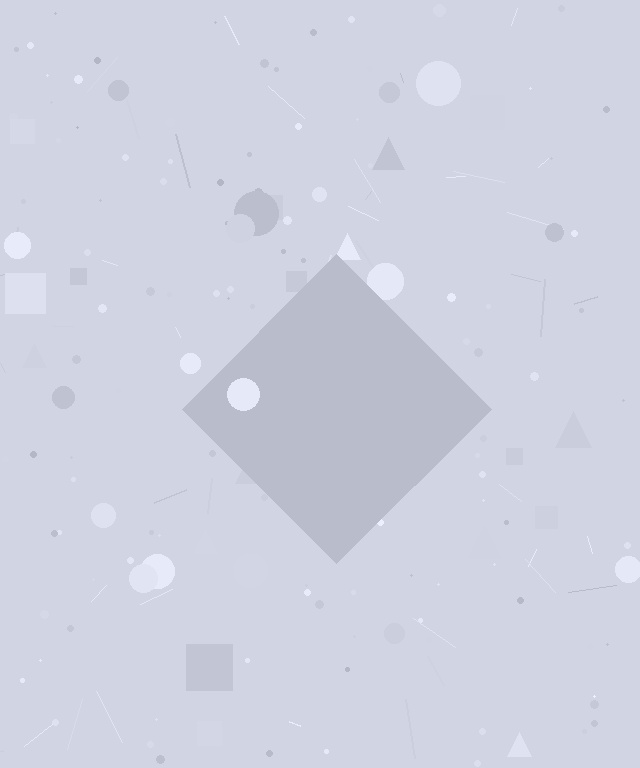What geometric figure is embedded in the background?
A diamond is embedded in the background.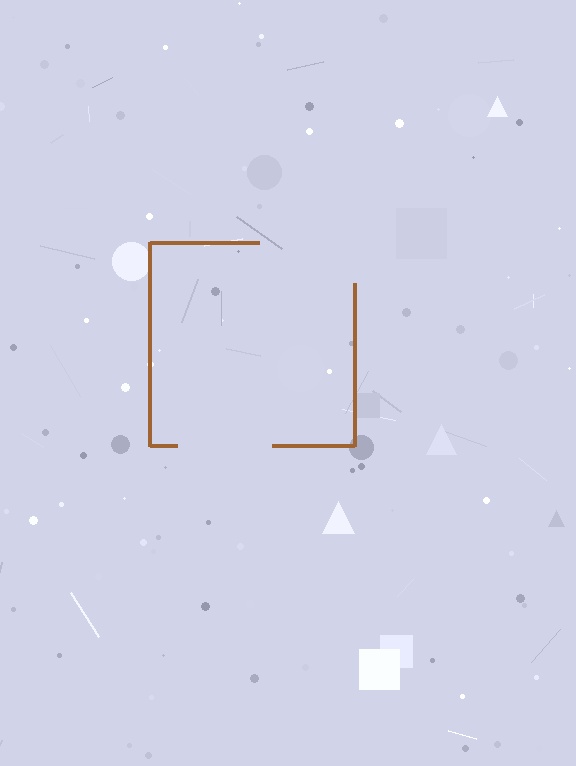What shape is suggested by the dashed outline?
The dashed outline suggests a square.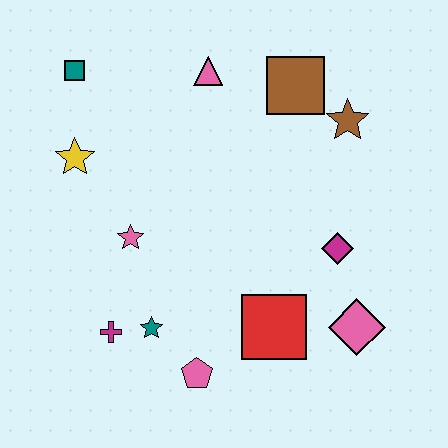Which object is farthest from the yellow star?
The pink diamond is farthest from the yellow star.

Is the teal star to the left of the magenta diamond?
Yes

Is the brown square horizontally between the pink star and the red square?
No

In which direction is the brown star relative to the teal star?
The brown star is above the teal star.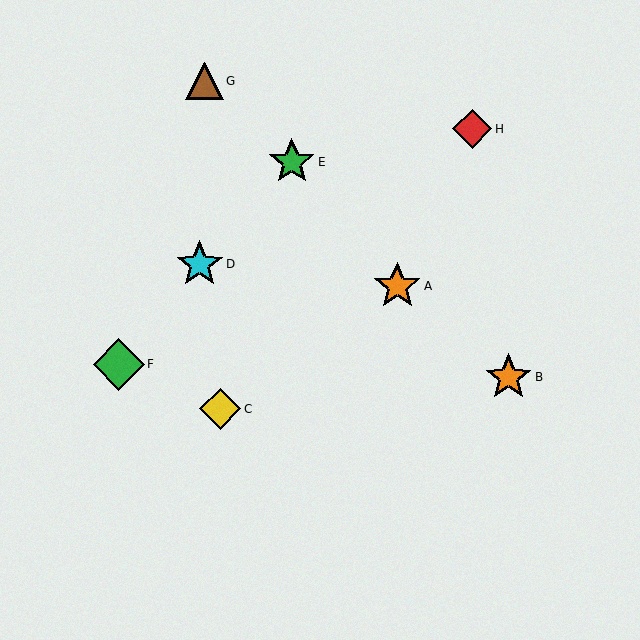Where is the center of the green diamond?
The center of the green diamond is at (119, 364).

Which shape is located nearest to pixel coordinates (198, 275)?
The cyan star (labeled D) at (200, 264) is nearest to that location.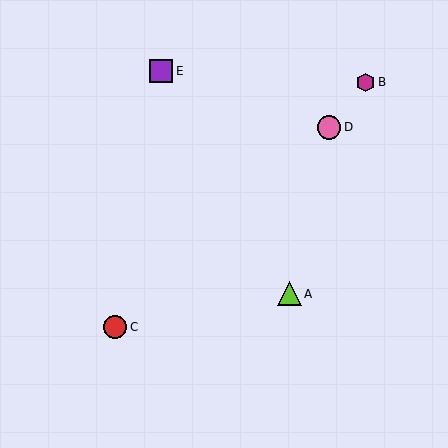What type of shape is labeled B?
Shape B is a magenta hexagon.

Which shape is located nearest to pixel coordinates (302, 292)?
The lime triangle (labeled A) at (289, 294) is nearest to that location.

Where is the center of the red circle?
The center of the red circle is at (115, 327).